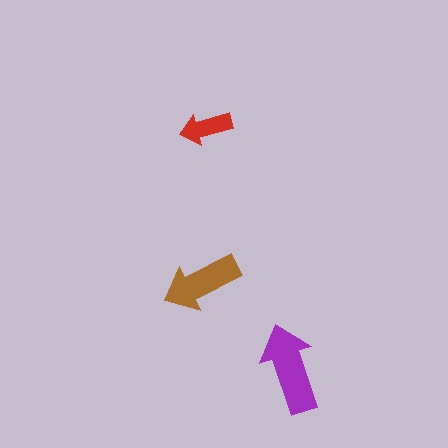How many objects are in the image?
There are 3 objects in the image.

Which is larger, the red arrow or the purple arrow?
The purple one.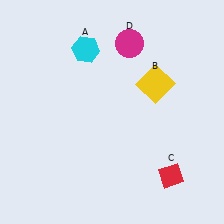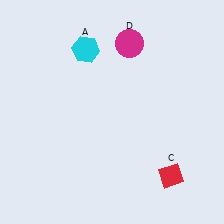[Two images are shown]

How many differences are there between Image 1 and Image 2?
There is 1 difference between the two images.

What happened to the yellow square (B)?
The yellow square (B) was removed in Image 2. It was in the top-right area of Image 1.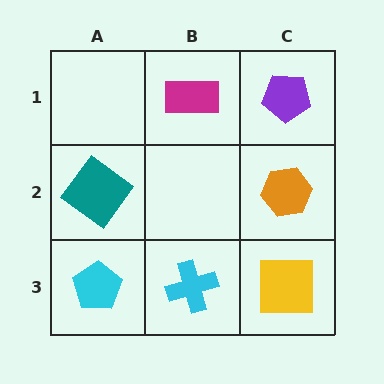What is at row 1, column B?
A magenta rectangle.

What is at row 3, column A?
A cyan pentagon.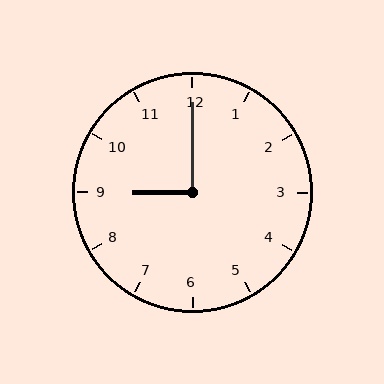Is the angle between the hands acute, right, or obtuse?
It is right.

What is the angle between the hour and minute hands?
Approximately 90 degrees.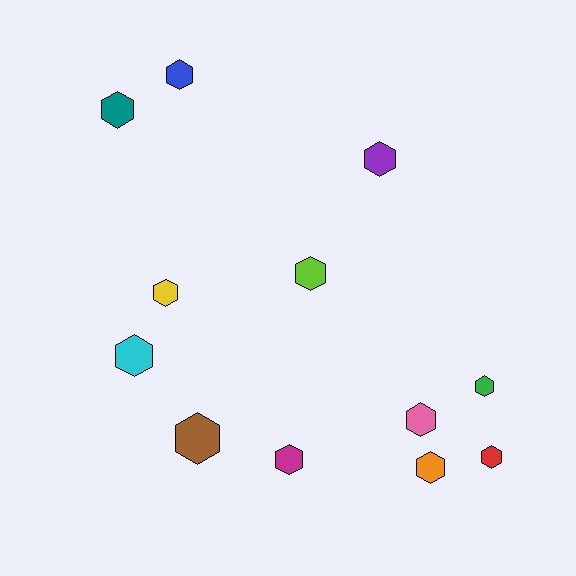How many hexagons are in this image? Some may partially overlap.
There are 12 hexagons.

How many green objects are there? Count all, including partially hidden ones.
There is 1 green object.